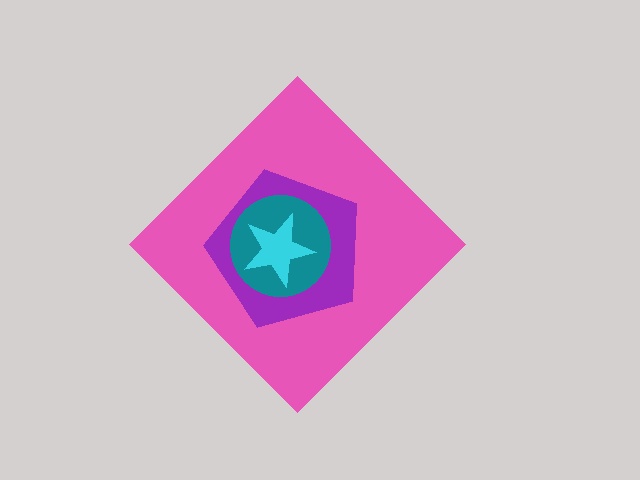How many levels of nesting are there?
4.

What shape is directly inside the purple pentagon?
The teal circle.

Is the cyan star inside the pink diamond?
Yes.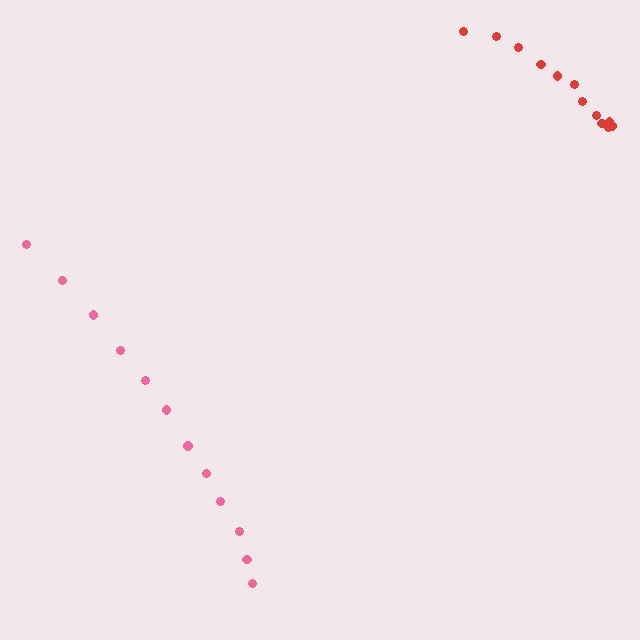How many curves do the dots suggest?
There are 2 distinct paths.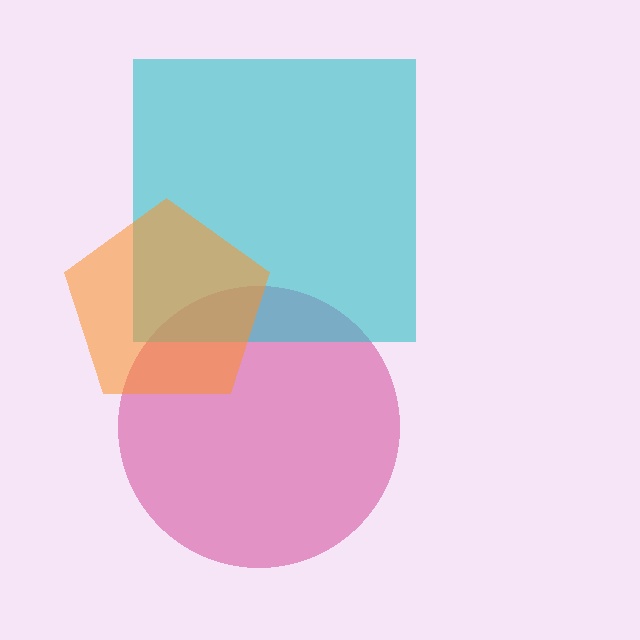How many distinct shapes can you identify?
There are 3 distinct shapes: a magenta circle, a cyan square, an orange pentagon.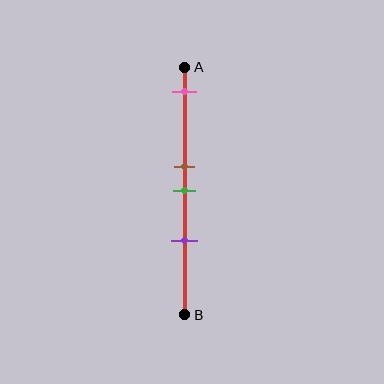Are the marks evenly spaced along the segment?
No, the marks are not evenly spaced.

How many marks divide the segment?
There are 4 marks dividing the segment.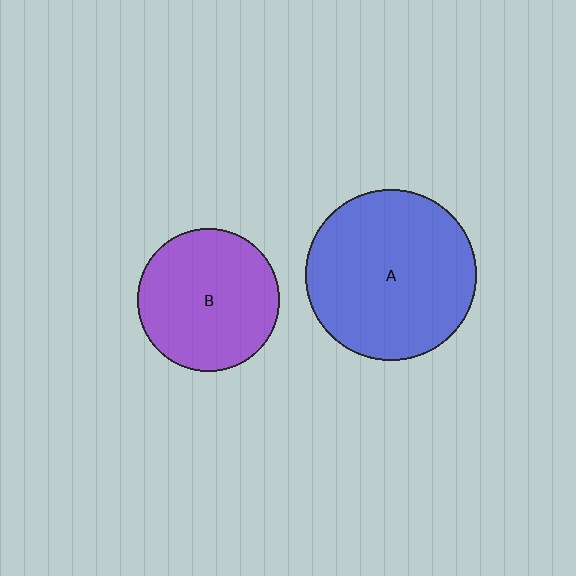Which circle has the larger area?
Circle A (blue).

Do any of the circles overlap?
No, none of the circles overlap.